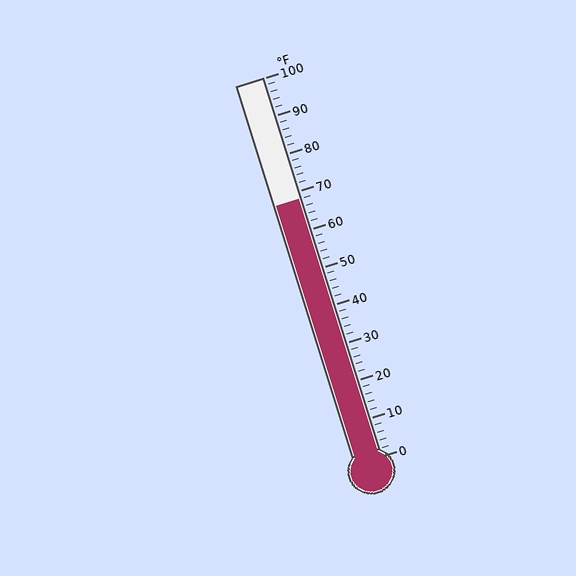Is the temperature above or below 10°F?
The temperature is above 10°F.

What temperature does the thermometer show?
The thermometer shows approximately 68°F.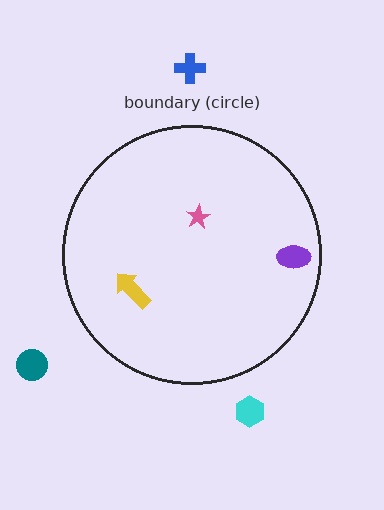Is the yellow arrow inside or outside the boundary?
Inside.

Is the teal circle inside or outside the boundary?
Outside.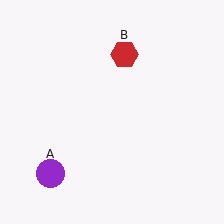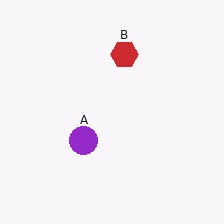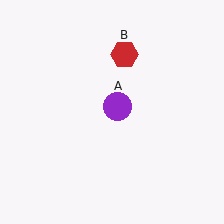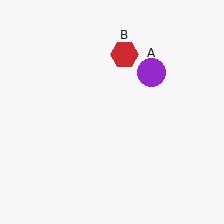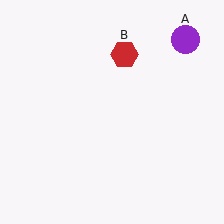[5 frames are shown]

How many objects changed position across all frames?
1 object changed position: purple circle (object A).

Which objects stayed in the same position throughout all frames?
Red hexagon (object B) remained stationary.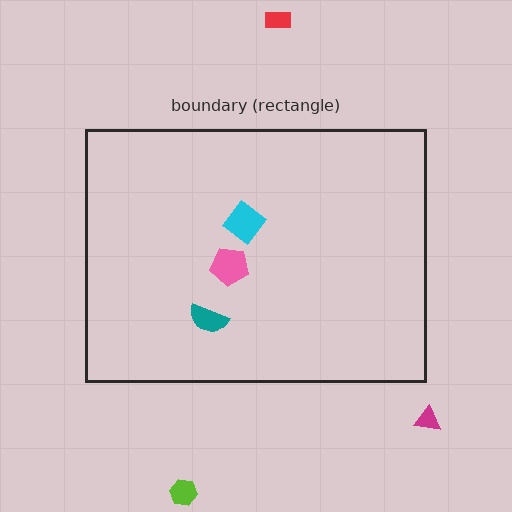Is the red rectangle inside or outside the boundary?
Outside.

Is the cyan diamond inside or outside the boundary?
Inside.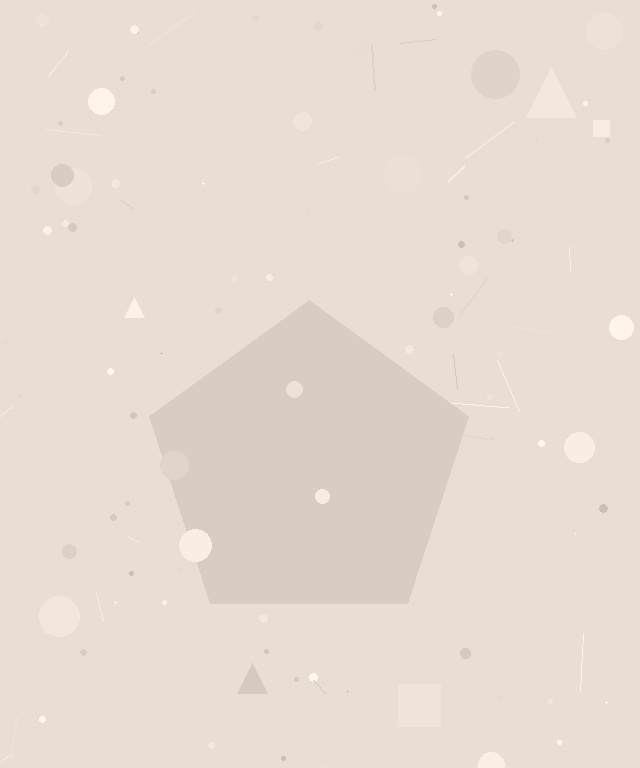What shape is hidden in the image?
A pentagon is hidden in the image.